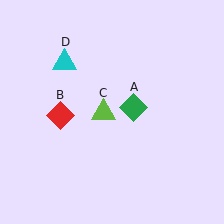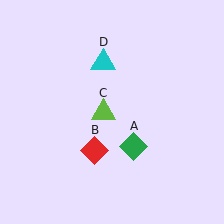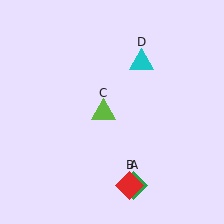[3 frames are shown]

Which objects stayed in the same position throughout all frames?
Lime triangle (object C) remained stationary.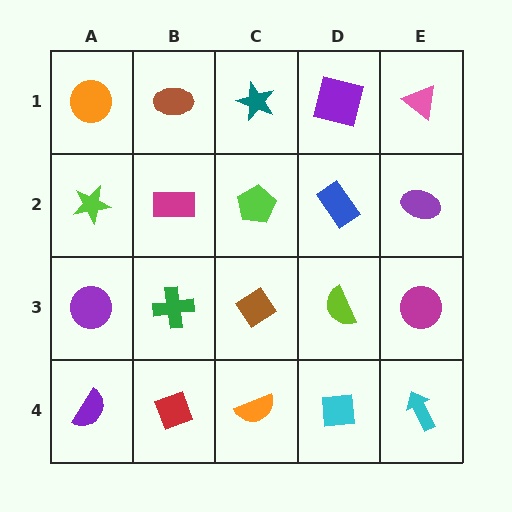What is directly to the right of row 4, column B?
An orange semicircle.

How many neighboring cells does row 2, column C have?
4.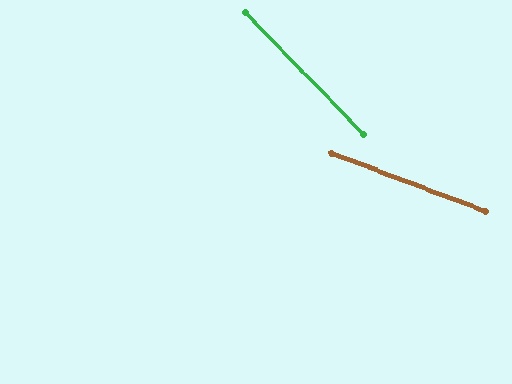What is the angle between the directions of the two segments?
Approximately 25 degrees.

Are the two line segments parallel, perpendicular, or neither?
Neither parallel nor perpendicular — they differ by about 25°.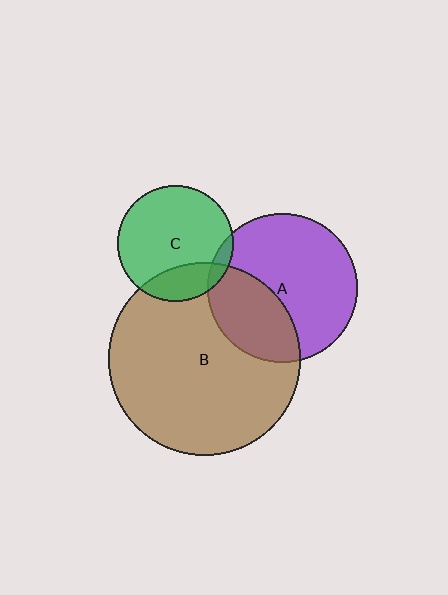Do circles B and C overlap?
Yes.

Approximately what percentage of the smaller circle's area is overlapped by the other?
Approximately 20%.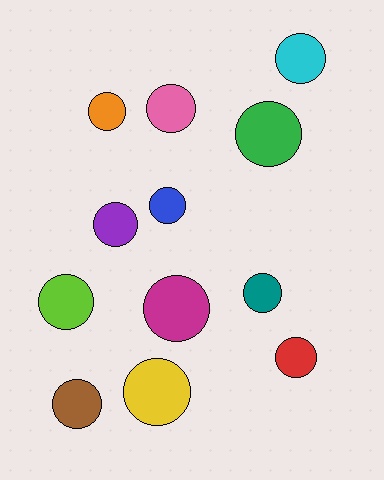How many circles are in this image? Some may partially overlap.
There are 12 circles.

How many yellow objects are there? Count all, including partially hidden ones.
There is 1 yellow object.